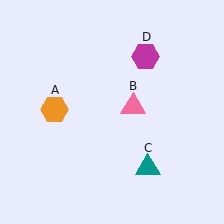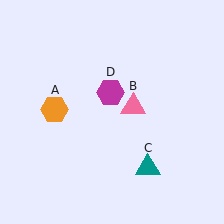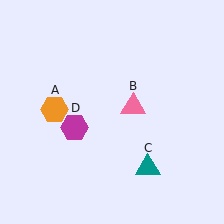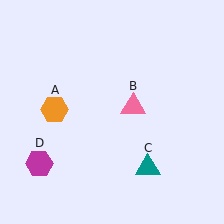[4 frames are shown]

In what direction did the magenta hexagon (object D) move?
The magenta hexagon (object D) moved down and to the left.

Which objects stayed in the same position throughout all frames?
Orange hexagon (object A) and pink triangle (object B) and teal triangle (object C) remained stationary.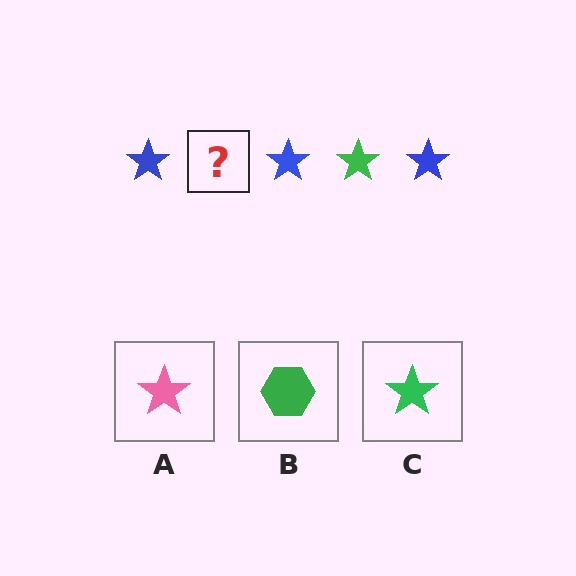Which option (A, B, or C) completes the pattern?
C.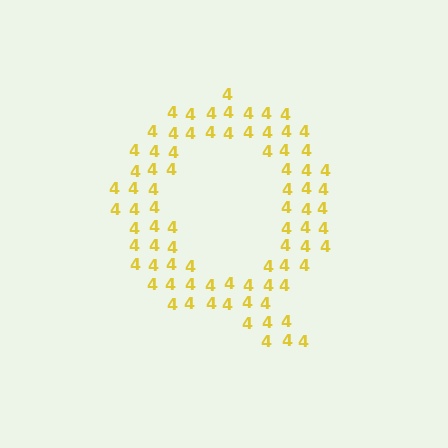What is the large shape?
The large shape is the letter Q.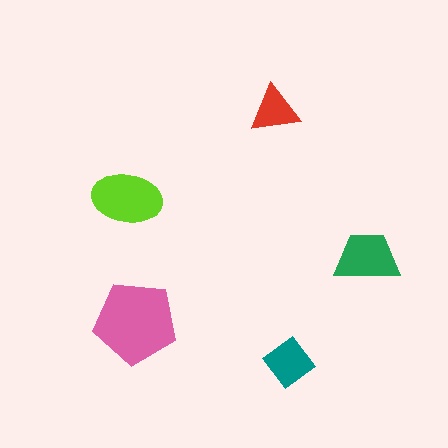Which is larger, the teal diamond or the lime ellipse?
The lime ellipse.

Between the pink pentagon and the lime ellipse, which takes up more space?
The pink pentagon.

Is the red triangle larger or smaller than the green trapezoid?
Smaller.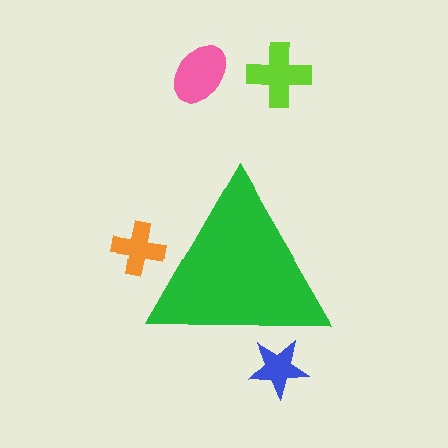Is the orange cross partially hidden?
Yes, the orange cross is partially hidden behind the green triangle.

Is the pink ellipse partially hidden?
No, the pink ellipse is fully visible.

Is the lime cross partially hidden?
No, the lime cross is fully visible.